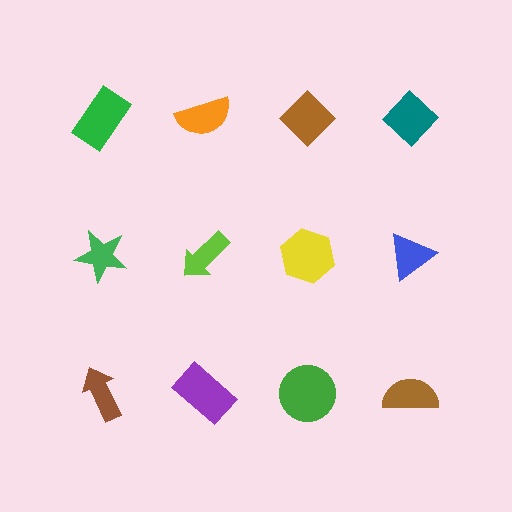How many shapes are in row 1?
4 shapes.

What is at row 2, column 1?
A green star.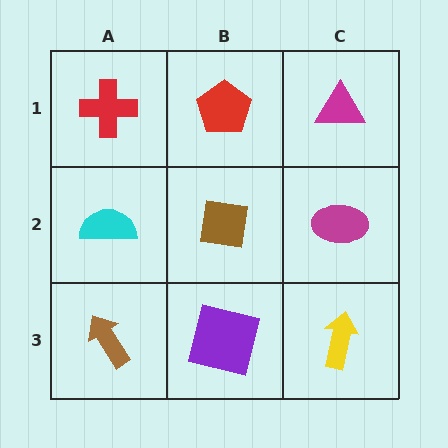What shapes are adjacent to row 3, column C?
A magenta ellipse (row 2, column C), a purple square (row 3, column B).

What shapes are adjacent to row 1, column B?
A brown square (row 2, column B), a red cross (row 1, column A), a magenta triangle (row 1, column C).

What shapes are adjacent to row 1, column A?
A cyan semicircle (row 2, column A), a red pentagon (row 1, column B).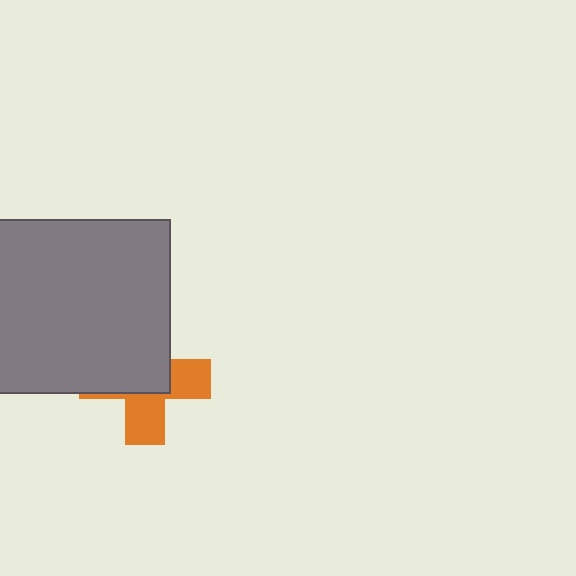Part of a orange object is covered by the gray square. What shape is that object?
It is a cross.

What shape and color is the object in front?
The object in front is a gray square.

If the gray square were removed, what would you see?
You would see the complete orange cross.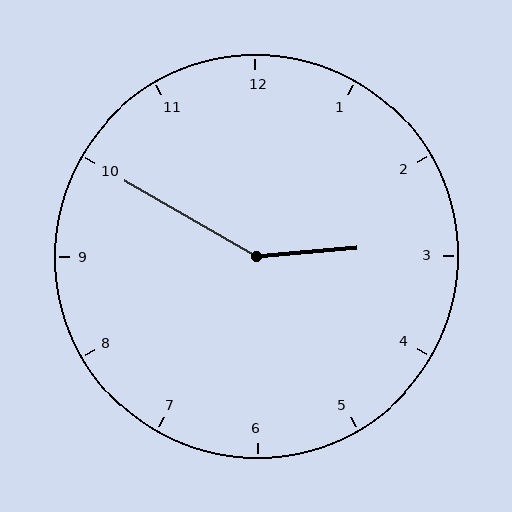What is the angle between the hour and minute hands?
Approximately 145 degrees.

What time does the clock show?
2:50.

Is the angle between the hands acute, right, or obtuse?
It is obtuse.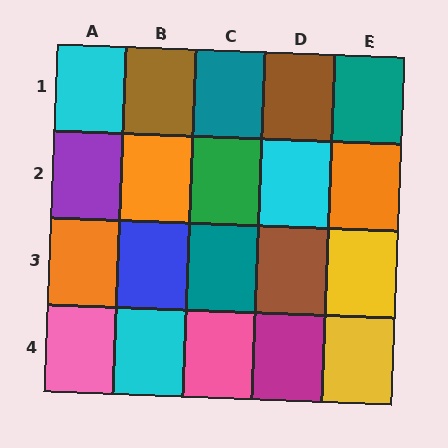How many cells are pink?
2 cells are pink.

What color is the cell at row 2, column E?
Orange.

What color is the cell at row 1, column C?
Teal.